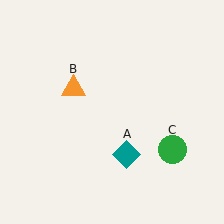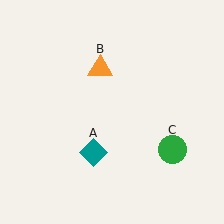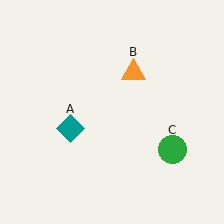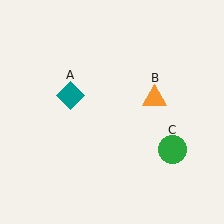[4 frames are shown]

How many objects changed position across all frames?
2 objects changed position: teal diamond (object A), orange triangle (object B).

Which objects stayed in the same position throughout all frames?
Green circle (object C) remained stationary.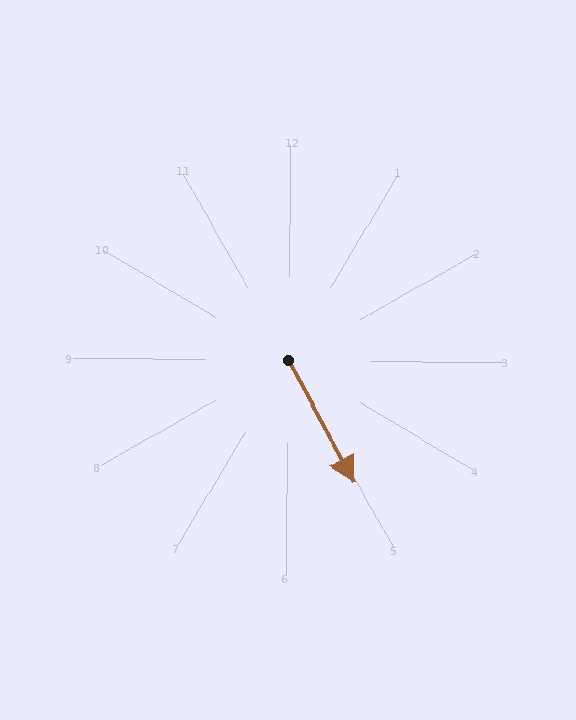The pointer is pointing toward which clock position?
Roughly 5 o'clock.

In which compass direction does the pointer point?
Southeast.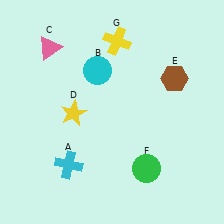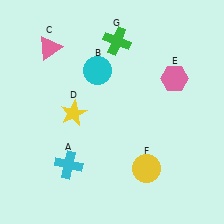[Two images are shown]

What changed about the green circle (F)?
In Image 1, F is green. In Image 2, it changed to yellow.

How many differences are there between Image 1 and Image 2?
There are 3 differences between the two images.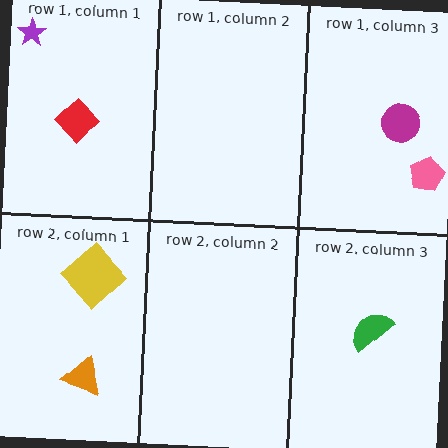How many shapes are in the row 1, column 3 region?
2.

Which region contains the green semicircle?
The row 2, column 3 region.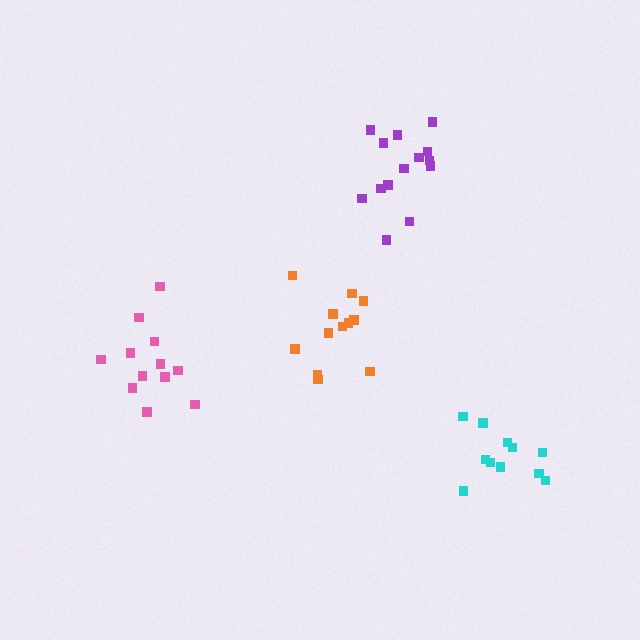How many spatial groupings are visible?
There are 4 spatial groupings.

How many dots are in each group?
Group 1: 12 dots, Group 2: 12 dots, Group 3: 11 dots, Group 4: 14 dots (49 total).